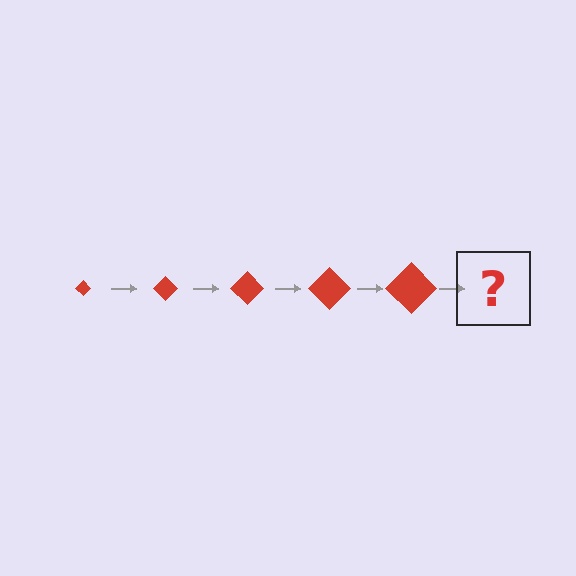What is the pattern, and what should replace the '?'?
The pattern is that the diamond gets progressively larger each step. The '?' should be a red diamond, larger than the previous one.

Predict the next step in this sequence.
The next step is a red diamond, larger than the previous one.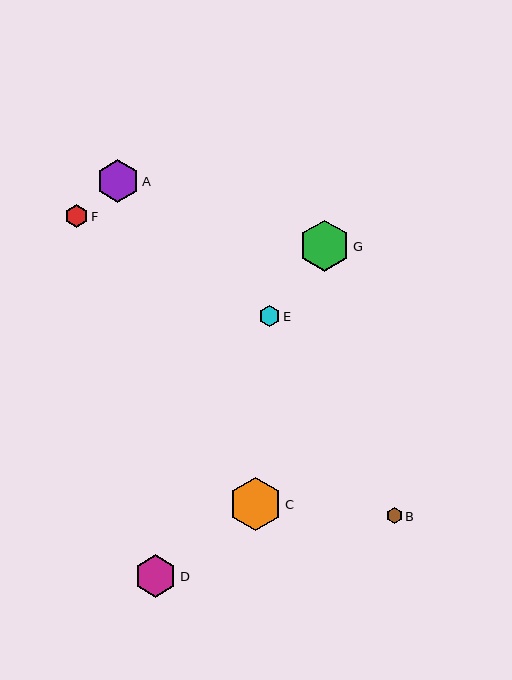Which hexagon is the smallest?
Hexagon B is the smallest with a size of approximately 15 pixels.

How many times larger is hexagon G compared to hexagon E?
Hexagon G is approximately 2.5 times the size of hexagon E.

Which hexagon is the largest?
Hexagon C is the largest with a size of approximately 54 pixels.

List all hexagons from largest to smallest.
From largest to smallest: C, G, A, D, F, E, B.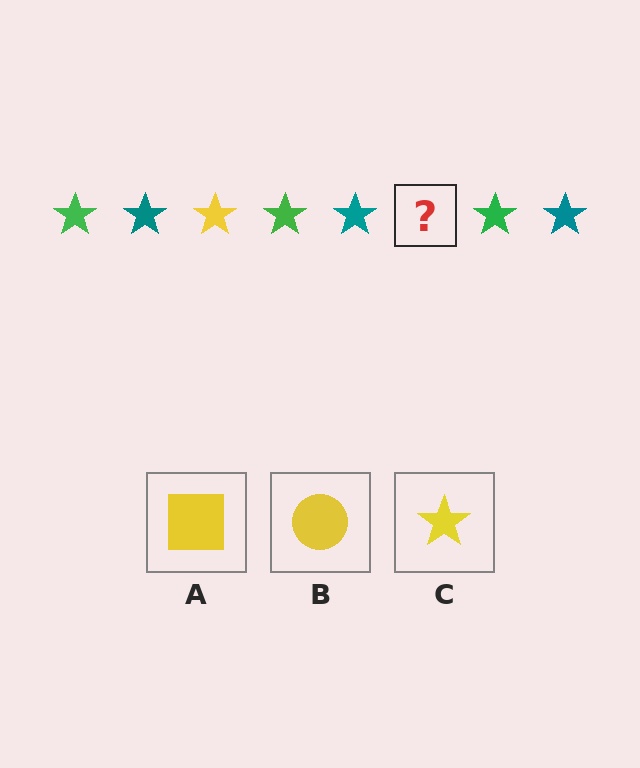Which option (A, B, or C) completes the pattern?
C.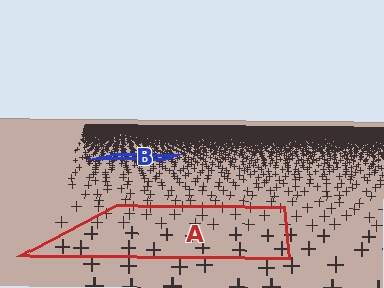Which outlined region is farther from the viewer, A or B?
Region B is farther from the viewer — the texture elements inside it appear smaller and more densely packed.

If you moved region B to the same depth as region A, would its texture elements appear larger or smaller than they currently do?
They would appear larger. At a closer depth, the same texture elements are projected at a bigger on-screen size.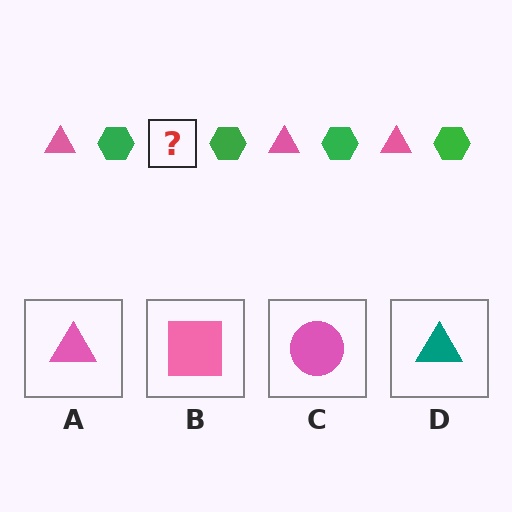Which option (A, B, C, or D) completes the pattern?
A.